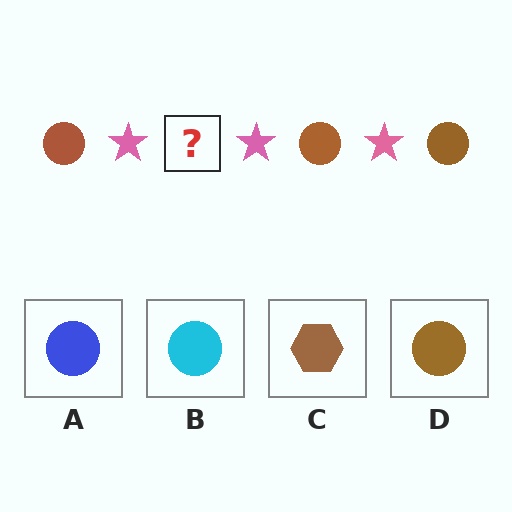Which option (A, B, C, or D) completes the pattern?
D.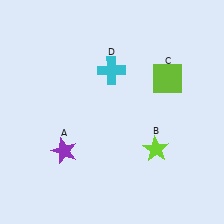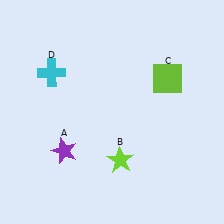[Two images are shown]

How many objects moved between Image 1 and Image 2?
2 objects moved between the two images.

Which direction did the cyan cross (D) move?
The cyan cross (D) moved left.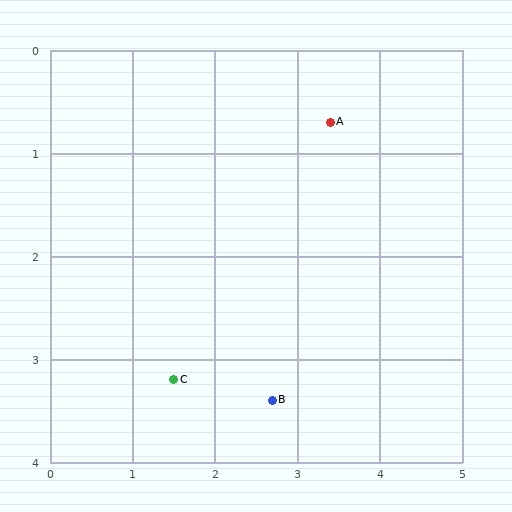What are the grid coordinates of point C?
Point C is at approximately (1.5, 3.2).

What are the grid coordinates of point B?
Point B is at approximately (2.7, 3.4).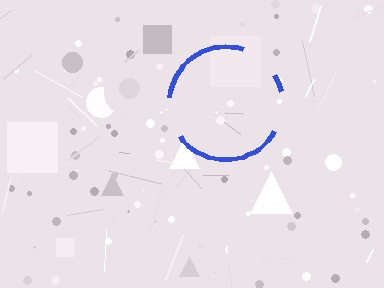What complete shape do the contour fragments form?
The contour fragments form a circle.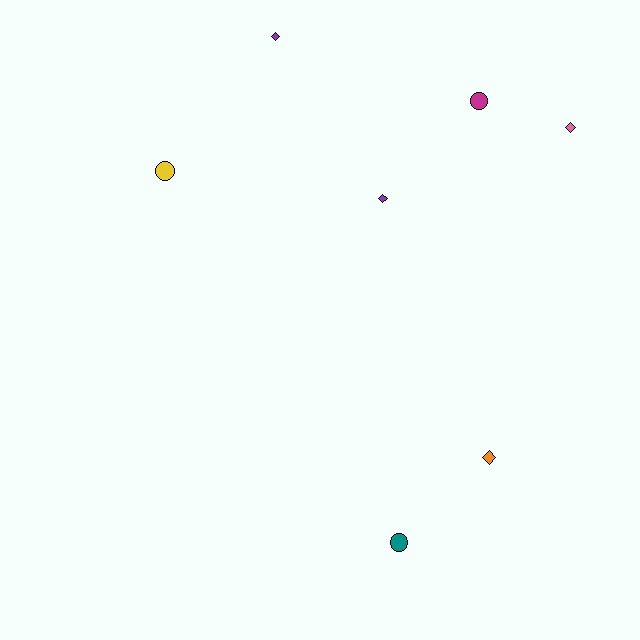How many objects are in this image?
There are 7 objects.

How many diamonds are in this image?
There are 4 diamonds.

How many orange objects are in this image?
There is 1 orange object.